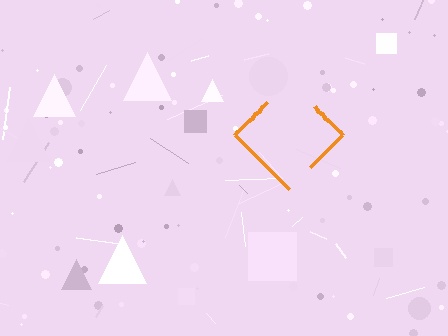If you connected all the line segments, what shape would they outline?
They would outline a diamond.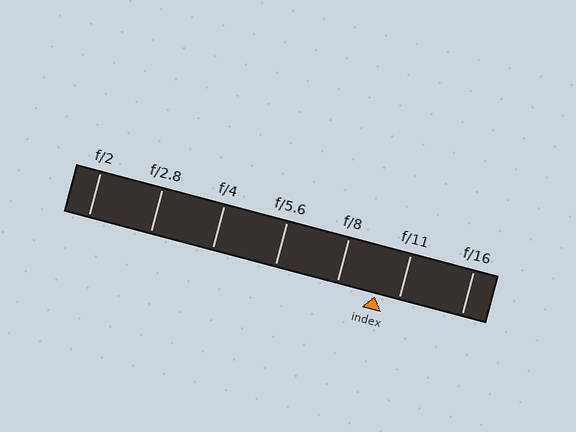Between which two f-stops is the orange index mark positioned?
The index mark is between f/8 and f/11.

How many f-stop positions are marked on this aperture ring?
There are 7 f-stop positions marked.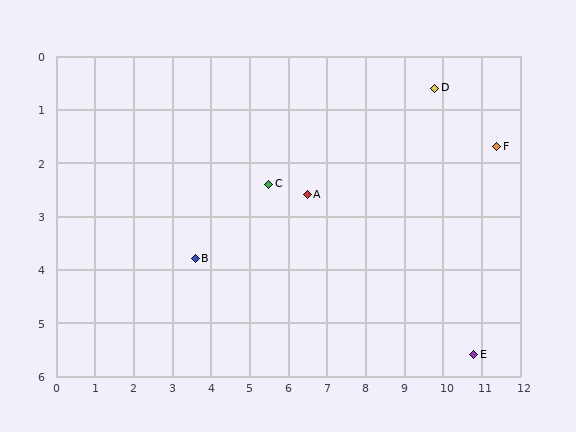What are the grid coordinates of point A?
Point A is at approximately (6.5, 2.6).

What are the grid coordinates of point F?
Point F is at approximately (11.4, 1.7).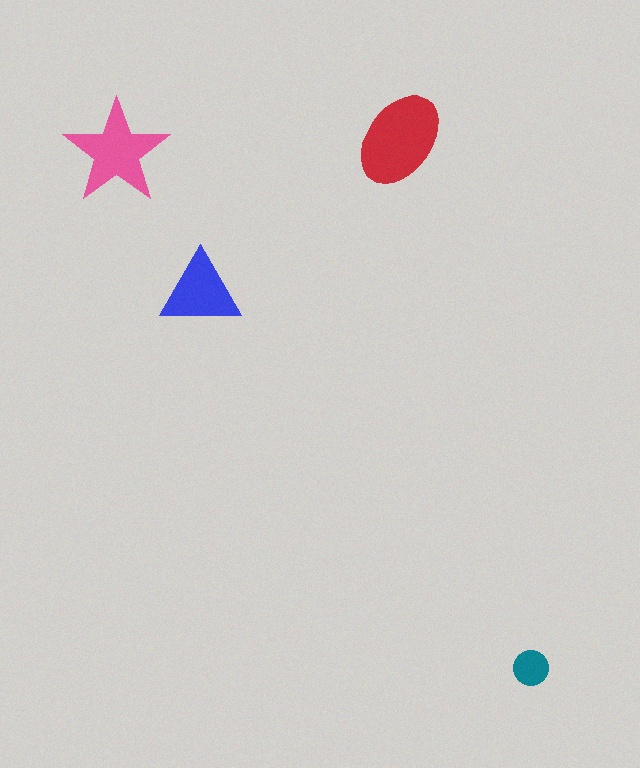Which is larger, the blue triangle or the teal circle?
The blue triangle.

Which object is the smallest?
The teal circle.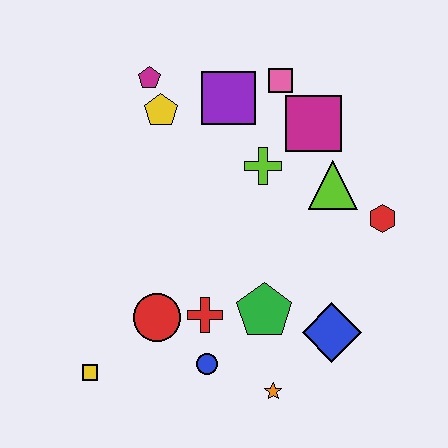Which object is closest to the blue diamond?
The green pentagon is closest to the blue diamond.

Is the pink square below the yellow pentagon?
No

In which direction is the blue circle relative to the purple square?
The blue circle is below the purple square.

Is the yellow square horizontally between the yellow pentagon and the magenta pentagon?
No